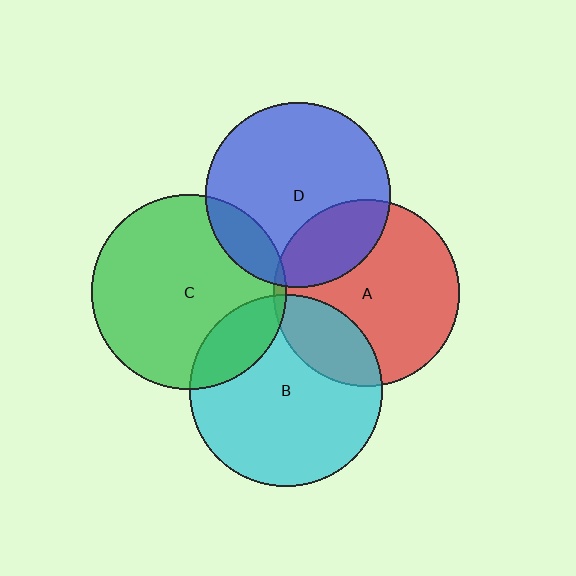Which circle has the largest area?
Circle C (green).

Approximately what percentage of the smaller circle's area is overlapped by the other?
Approximately 5%.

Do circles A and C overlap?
Yes.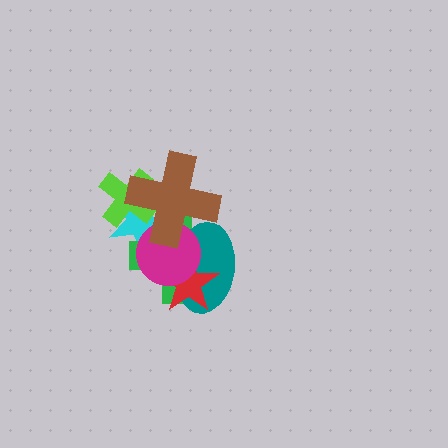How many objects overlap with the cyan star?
4 objects overlap with the cyan star.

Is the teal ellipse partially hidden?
Yes, it is partially covered by another shape.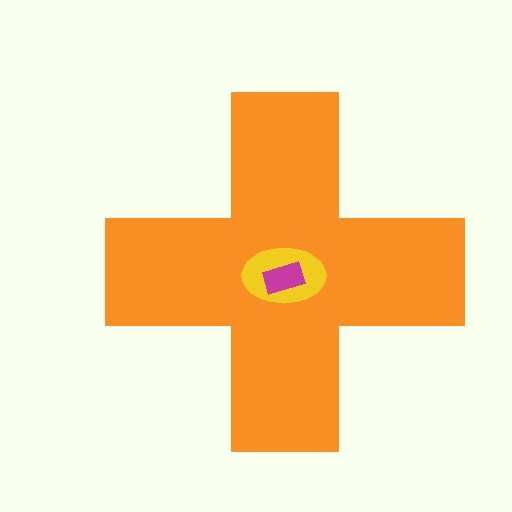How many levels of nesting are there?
3.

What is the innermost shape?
The magenta rectangle.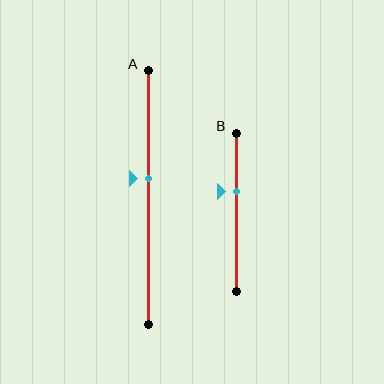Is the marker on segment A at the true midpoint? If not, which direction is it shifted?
No, the marker on segment A is shifted upward by about 7% of the segment length.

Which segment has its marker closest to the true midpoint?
Segment A has its marker closest to the true midpoint.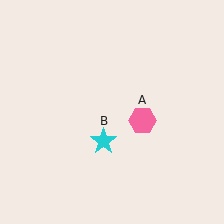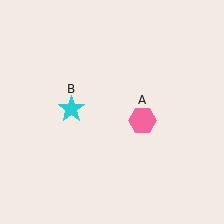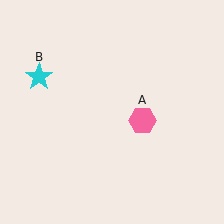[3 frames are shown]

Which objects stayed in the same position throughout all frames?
Pink hexagon (object A) remained stationary.